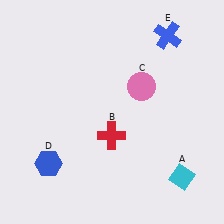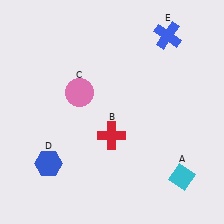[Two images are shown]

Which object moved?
The pink circle (C) moved left.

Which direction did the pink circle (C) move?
The pink circle (C) moved left.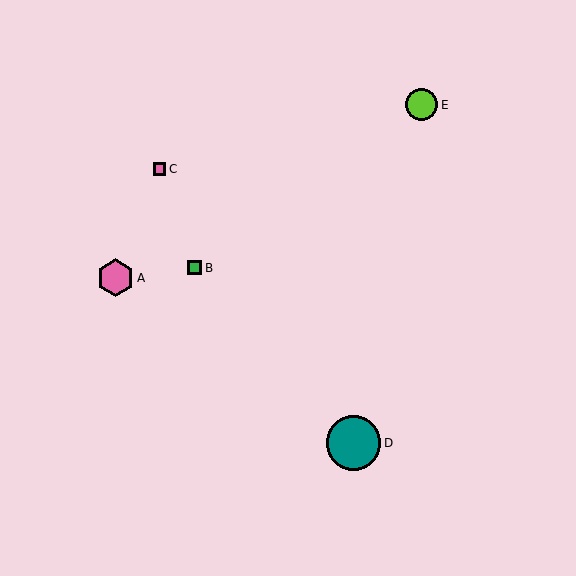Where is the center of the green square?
The center of the green square is at (194, 268).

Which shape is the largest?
The teal circle (labeled D) is the largest.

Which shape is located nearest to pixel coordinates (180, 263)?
The green square (labeled B) at (194, 268) is nearest to that location.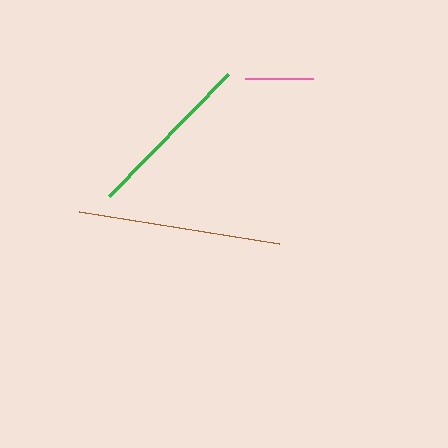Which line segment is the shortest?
The pink line is the shortest at approximately 67 pixels.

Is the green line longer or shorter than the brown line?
The brown line is longer than the green line.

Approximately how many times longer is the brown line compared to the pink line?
The brown line is approximately 3.0 times the length of the pink line.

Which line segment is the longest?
The brown line is the longest at approximately 202 pixels.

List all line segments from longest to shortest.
From longest to shortest: brown, green, pink.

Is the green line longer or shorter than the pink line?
The green line is longer than the pink line.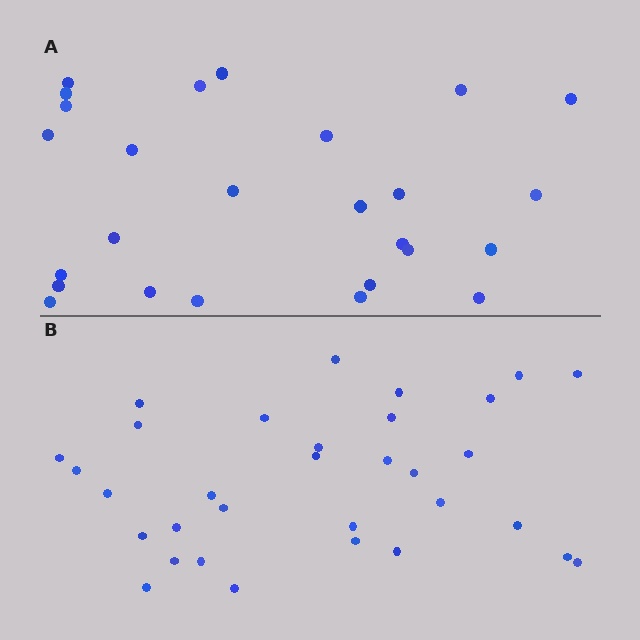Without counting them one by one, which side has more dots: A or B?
Region B (the bottom region) has more dots.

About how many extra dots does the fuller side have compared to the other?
Region B has about 6 more dots than region A.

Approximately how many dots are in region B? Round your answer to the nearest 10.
About 30 dots. (The exact count is 32, which rounds to 30.)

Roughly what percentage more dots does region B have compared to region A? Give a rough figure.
About 25% more.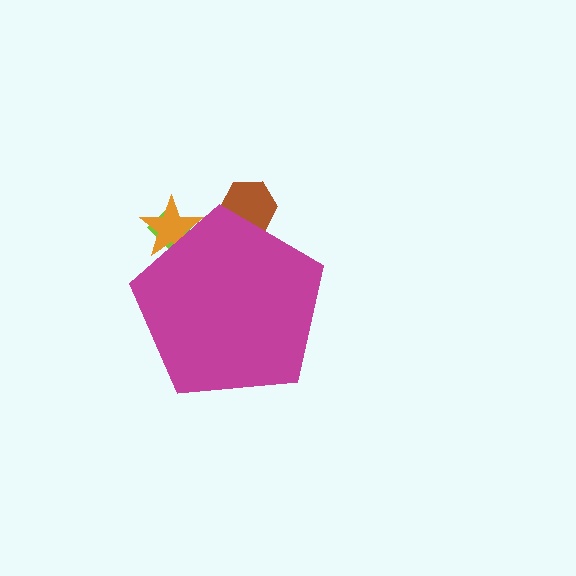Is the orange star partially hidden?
Yes, the orange star is partially hidden behind the magenta pentagon.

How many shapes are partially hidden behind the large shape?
3 shapes are partially hidden.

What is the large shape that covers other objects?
A magenta pentagon.